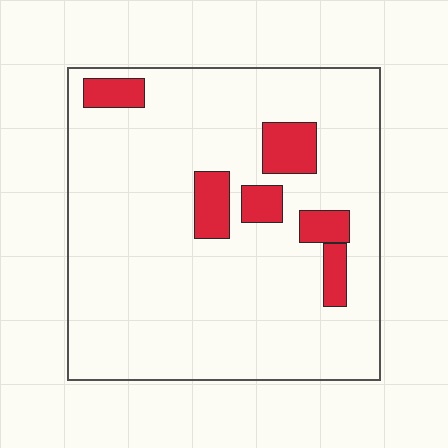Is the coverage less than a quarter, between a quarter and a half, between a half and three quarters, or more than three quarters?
Less than a quarter.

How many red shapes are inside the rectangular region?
6.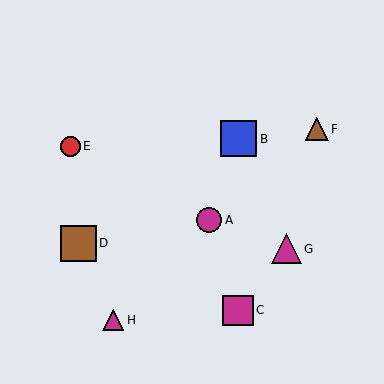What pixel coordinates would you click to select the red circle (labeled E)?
Click at (70, 146) to select the red circle E.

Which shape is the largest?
The blue square (labeled B) is the largest.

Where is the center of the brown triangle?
The center of the brown triangle is at (317, 129).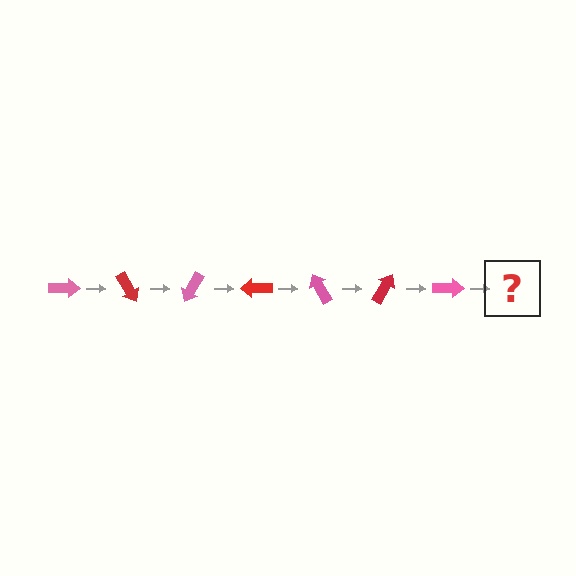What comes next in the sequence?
The next element should be a red arrow, rotated 420 degrees from the start.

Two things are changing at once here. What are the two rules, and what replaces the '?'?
The two rules are that it rotates 60 degrees each step and the color cycles through pink and red. The '?' should be a red arrow, rotated 420 degrees from the start.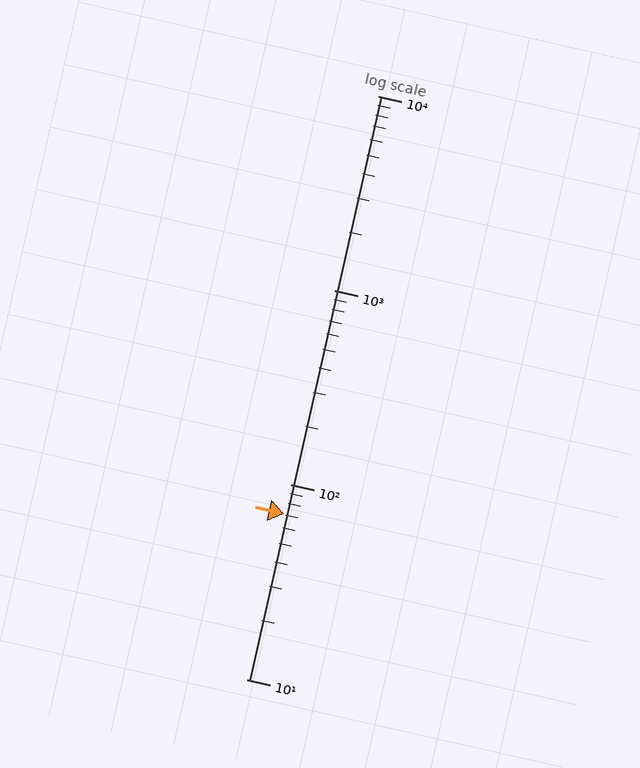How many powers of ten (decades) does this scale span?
The scale spans 3 decades, from 10 to 10000.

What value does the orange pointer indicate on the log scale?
The pointer indicates approximately 71.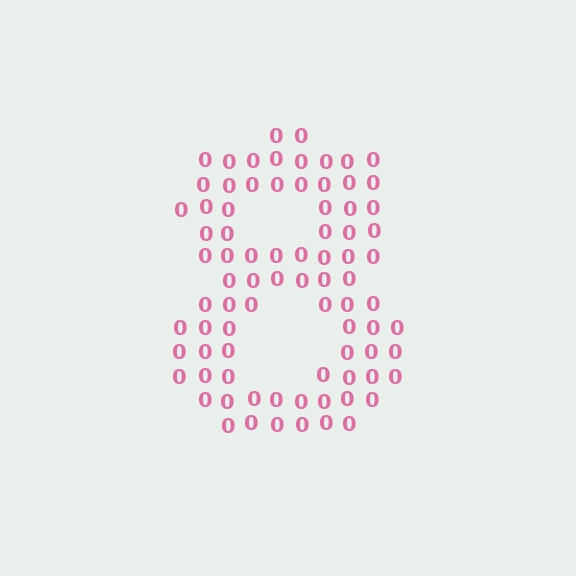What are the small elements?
The small elements are digit 0's.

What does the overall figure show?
The overall figure shows the digit 8.